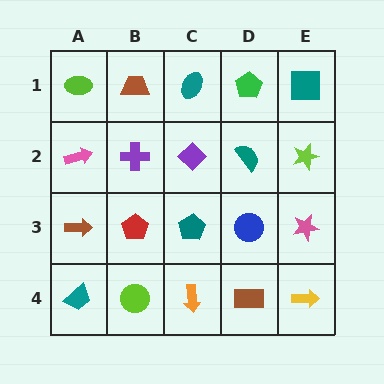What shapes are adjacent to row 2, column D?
A green pentagon (row 1, column D), a blue circle (row 3, column D), a purple diamond (row 2, column C), a lime star (row 2, column E).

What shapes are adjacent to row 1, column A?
A pink arrow (row 2, column A), a brown trapezoid (row 1, column B).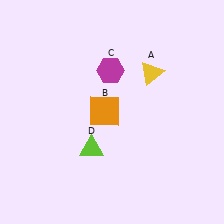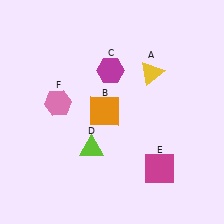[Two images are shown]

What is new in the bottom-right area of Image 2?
A magenta square (E) was added in the bottom-right area of Image 2.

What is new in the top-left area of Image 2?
A pink hexagon (F) was added in the top-left area of Image 2.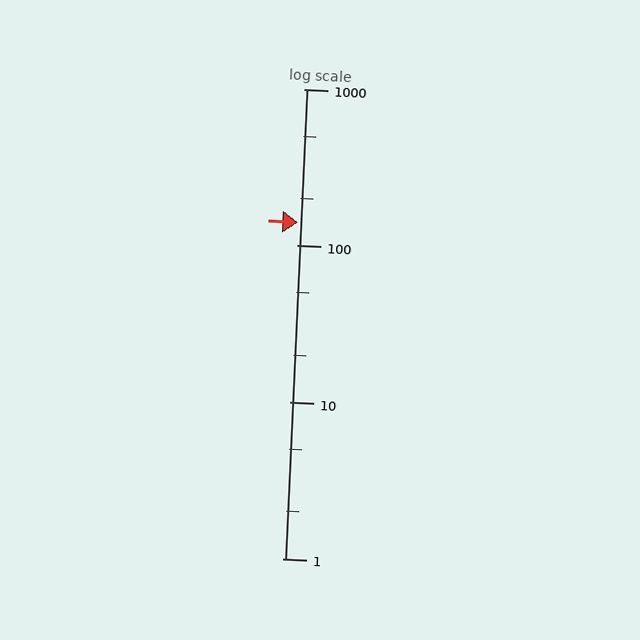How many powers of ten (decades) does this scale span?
The scale spans 3 decades, from 1 to 1000.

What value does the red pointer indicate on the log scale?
The pointer indicates approximately 140.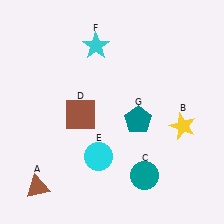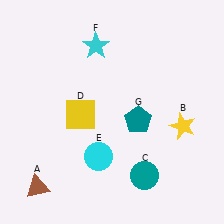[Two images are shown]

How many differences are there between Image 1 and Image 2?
There is 1 difference between the two images.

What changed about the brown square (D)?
In Image 1, D is brown. In Image 2, it changed to yellow.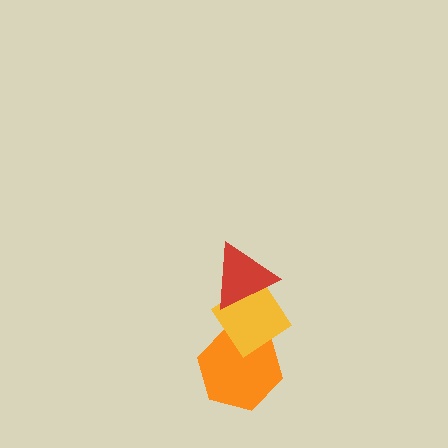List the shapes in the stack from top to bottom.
From top to bottom: the red triangle, the yellow diamond, the orange hexagon.